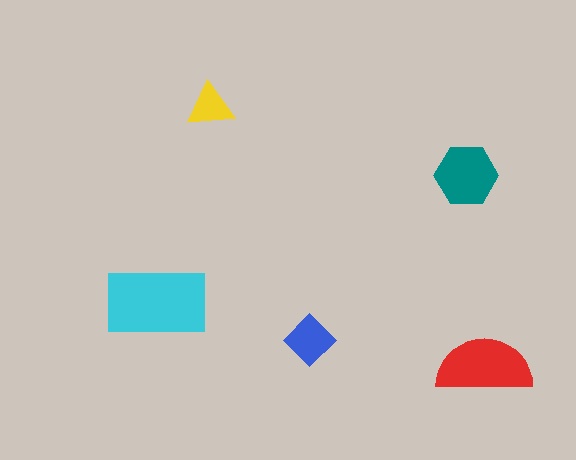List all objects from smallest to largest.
The yellow triangle, the blue diamond, the teal hexagon, the red semicircle, the cyan rectangle.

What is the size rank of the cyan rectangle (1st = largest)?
1st.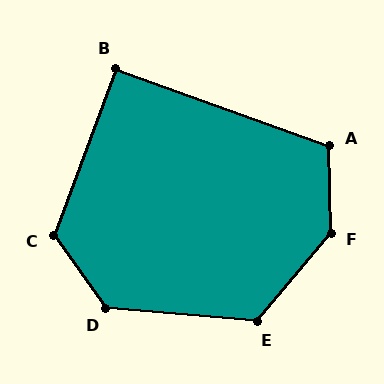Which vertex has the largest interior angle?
F, at approximately 139 degrees.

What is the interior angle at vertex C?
Approximately 124 degrees (obtuse).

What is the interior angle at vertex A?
Approximately 111 degrees (obtuse).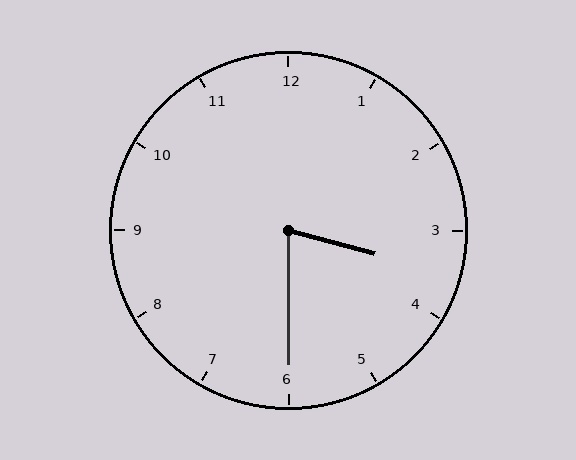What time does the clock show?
3:30.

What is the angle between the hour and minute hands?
Approximately 75 degrees.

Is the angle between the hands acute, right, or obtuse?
It is acute.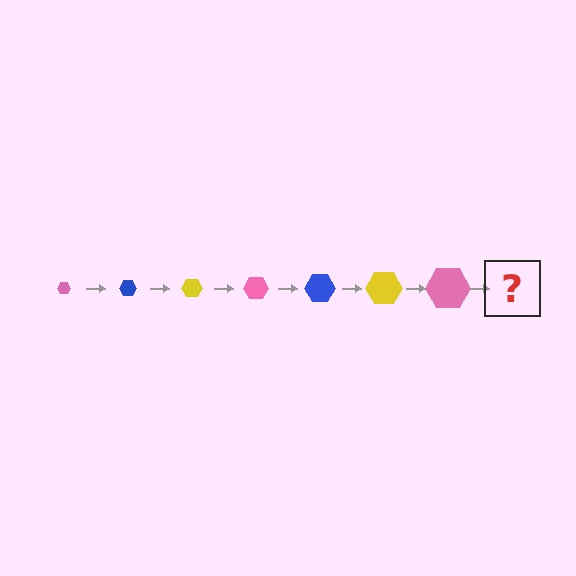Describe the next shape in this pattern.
It should be a blue hexagon, larger than the previous one.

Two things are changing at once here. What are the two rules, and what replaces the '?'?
The two rules are that the hexagon grows larger each step and the color cycles through pink, blue, and yellow. The '?' should be a blue hexagon, larger than the previous one.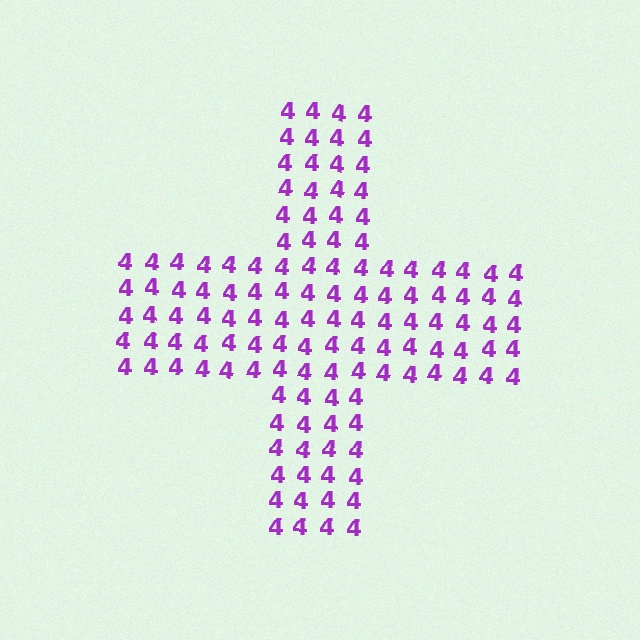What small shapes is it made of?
It is made of small digit 4's.